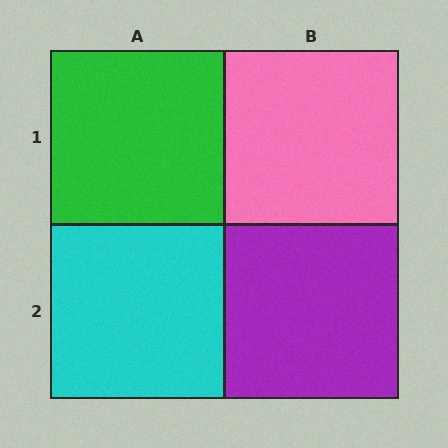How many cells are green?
1 cell is green.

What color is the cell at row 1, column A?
Green.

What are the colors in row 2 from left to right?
Cyan, purple.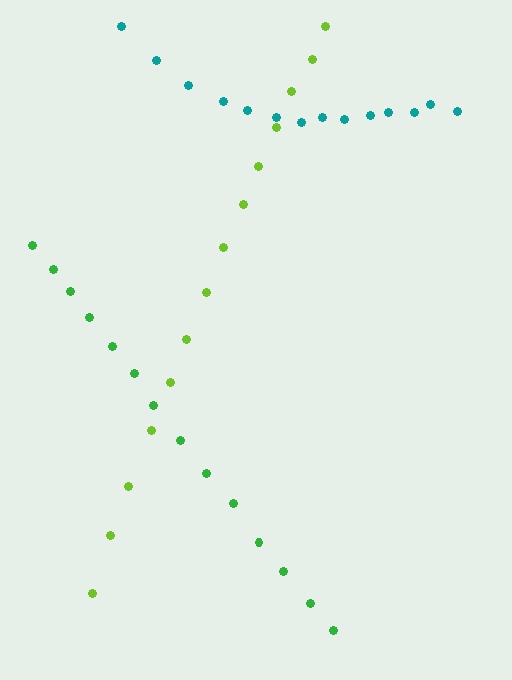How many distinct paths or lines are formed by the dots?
There are 3 distinct paths.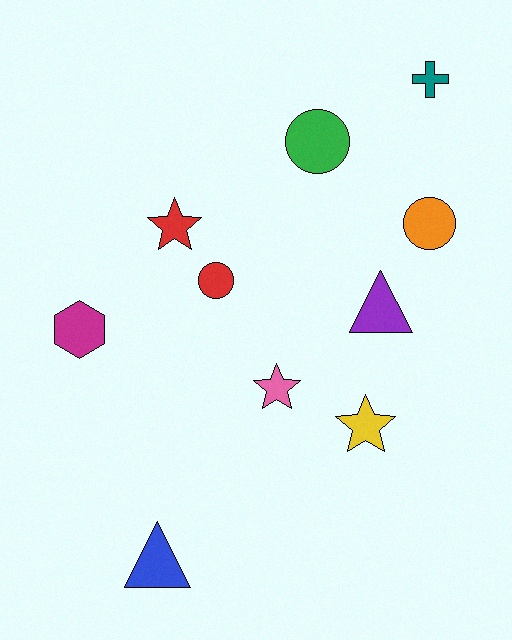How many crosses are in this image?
There is 1 cross.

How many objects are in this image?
There are 10 objects.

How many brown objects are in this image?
There are no brown objects.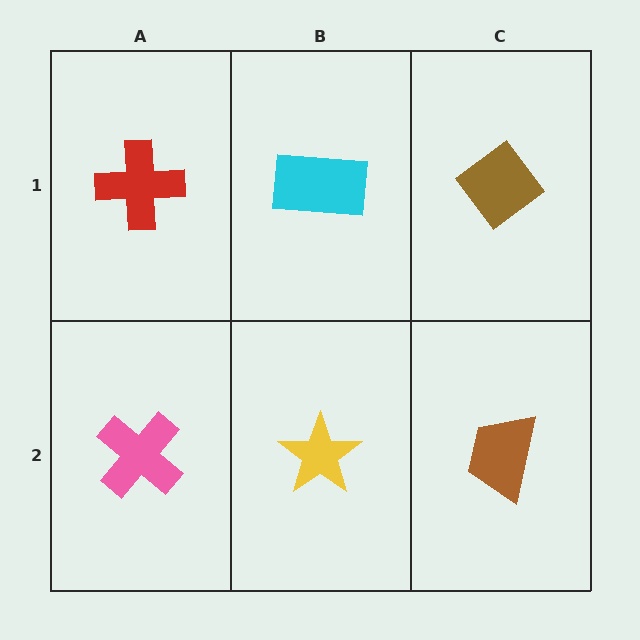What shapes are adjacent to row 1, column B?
A yellow star (row 2, column B), a red cross (row 1, column A), a brown diamond (row 1, column C).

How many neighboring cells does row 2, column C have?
2.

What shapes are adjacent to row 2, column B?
A cyan rectangle (row 1, column B), a pink cross (row 2, column A), a brown trapezoid (row 2, column C).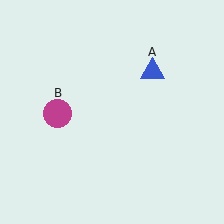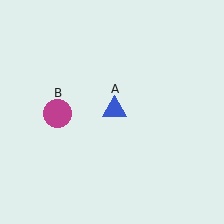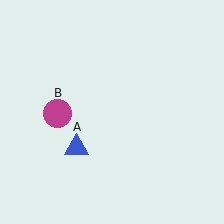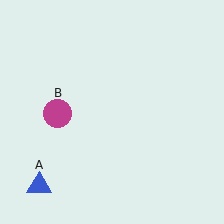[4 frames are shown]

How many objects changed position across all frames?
1 object changed position: blue triangle (object A).